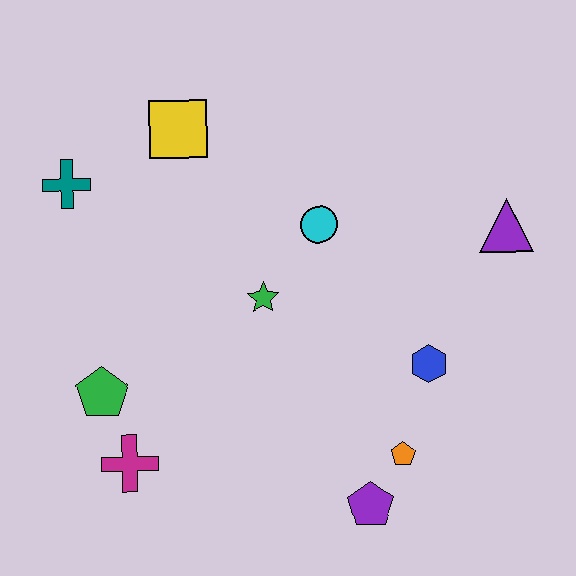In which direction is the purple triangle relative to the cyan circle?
The purple triangle is to the right of the cyan circle.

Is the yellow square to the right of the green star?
No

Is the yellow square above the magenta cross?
Yes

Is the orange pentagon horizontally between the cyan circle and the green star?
No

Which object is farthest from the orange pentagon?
The teal cross is farthest from the orange pentagon.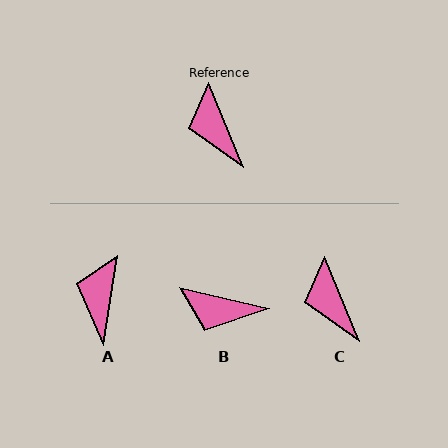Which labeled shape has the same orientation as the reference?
C.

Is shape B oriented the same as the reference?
No, it is off by about 55 degrees.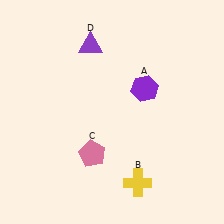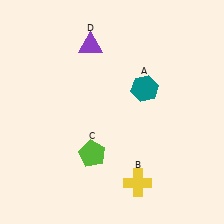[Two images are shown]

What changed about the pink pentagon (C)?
In Image 1, C is pink. In Image 2, it changed to lime.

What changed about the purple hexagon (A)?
In Image 1, A is purple. In Image 2, it changed to teal.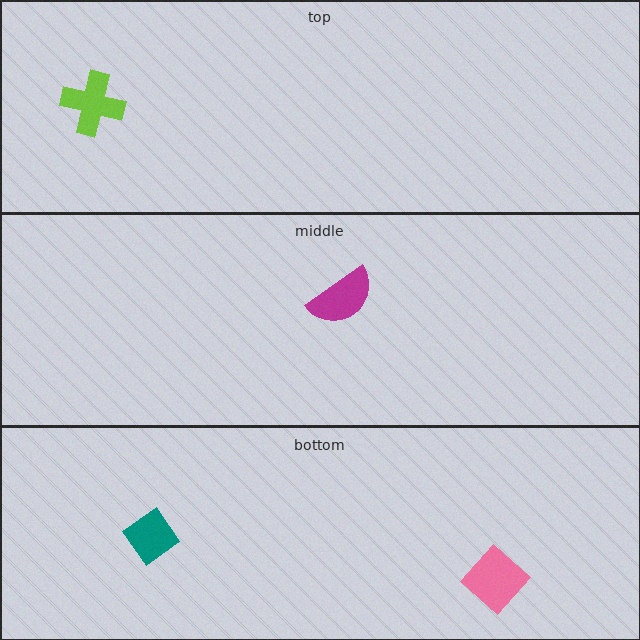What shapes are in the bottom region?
The teal diamond, the pink diamond.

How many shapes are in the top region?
1.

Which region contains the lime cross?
The top region.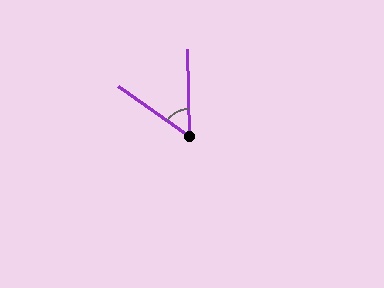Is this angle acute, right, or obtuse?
It is acute.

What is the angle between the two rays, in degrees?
Approximately 53 degrees.